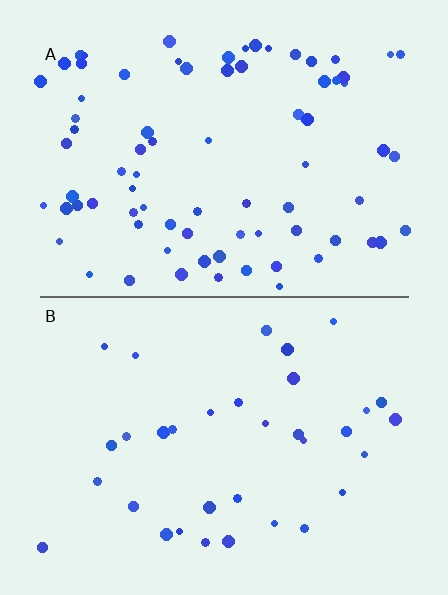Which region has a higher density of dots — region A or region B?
A (the top).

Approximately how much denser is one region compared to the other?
Approximately 2.3× — region A over region B.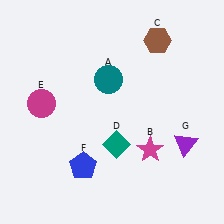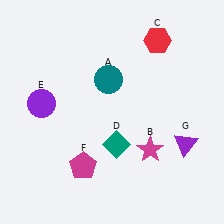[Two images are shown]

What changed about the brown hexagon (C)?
In Image 1, C is brown. In Image 2, it changed to red.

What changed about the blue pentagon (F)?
In Image 1, F is blue. In Image 2, it changed to magenta.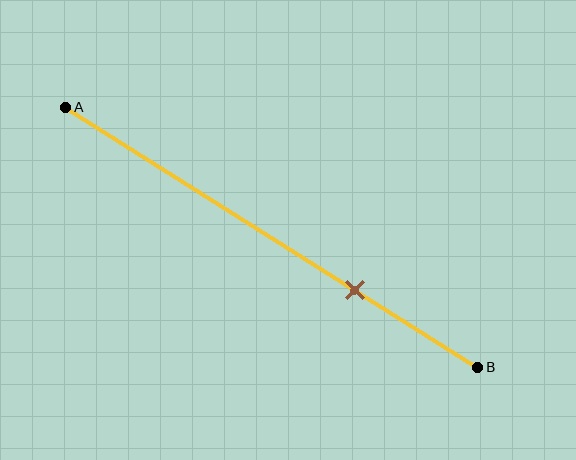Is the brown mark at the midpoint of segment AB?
No, the mark is at about 70% from A, not at the 50% midpoint.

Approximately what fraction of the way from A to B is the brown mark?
The brown mark is approximately 70% of the way from A to B.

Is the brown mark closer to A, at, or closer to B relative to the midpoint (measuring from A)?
The brown mark is closer to point B than the midpoint of segment AB.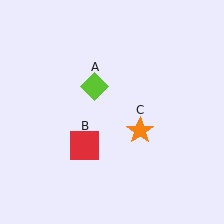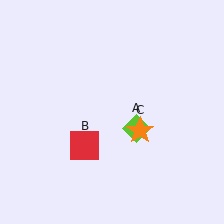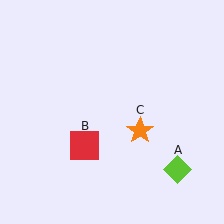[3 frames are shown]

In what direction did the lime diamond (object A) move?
The lime diamond (object A) moved down and to the right.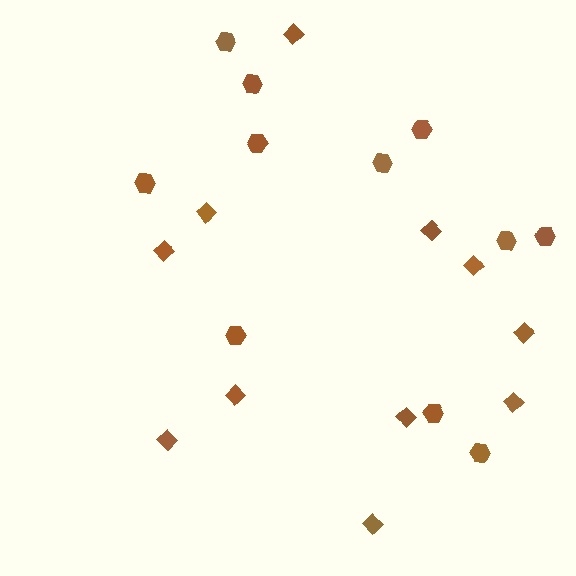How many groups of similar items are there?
There are 2 groups: one group of diamonds (11) and one group of hexagons (11).